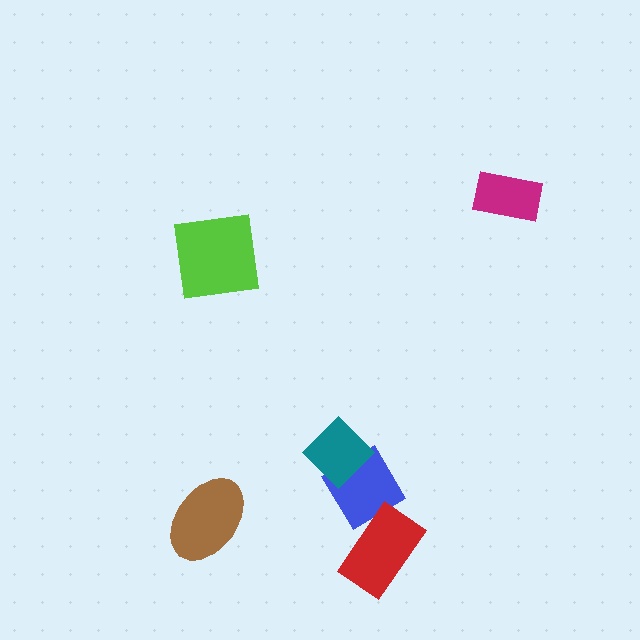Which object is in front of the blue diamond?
The teal diamond is in front of the blue diamond.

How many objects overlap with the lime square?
0 objects overlap with the lime square.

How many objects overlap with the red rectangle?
0 objects overlap with the red rectangle.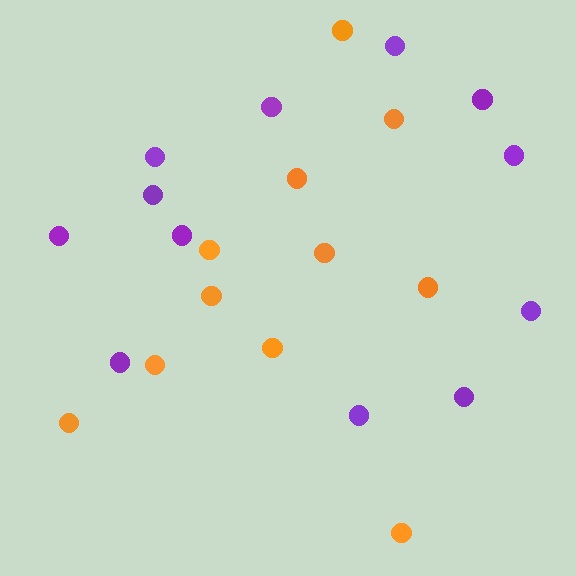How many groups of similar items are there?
There are 2 groups: one group of purple circles (12) and one group of orange circles (11).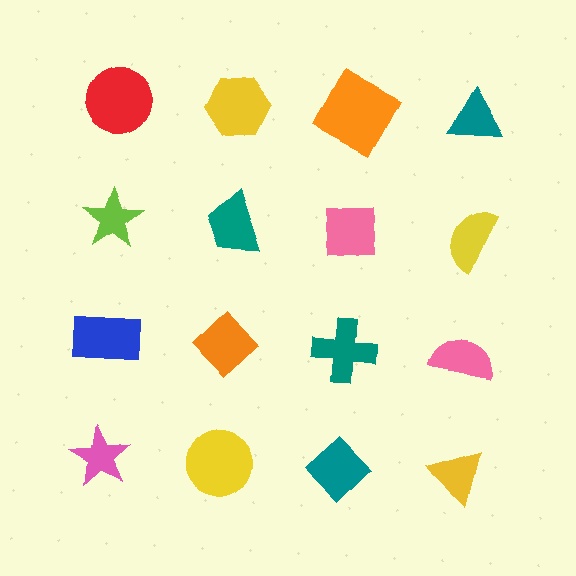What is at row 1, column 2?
A yellow hexagon.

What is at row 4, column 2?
A yellow circle.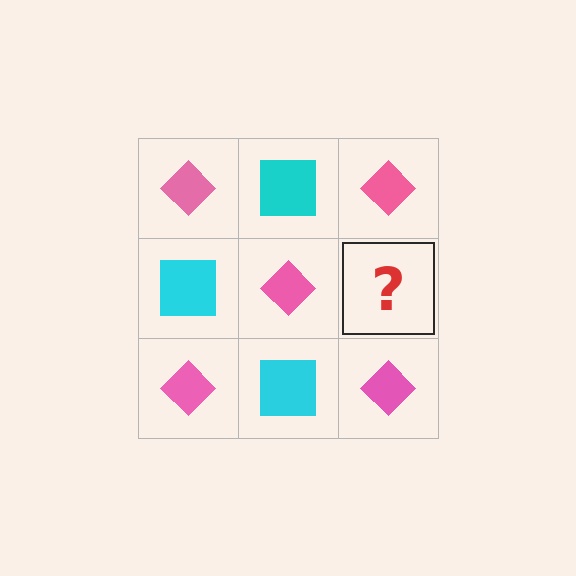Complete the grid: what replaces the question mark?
The question mark should be replaced with a cyan square.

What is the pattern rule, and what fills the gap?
The rule is that it alternates pink diamond and cyan square in a checkerboard pattern. The gap should be filled with a cyan square.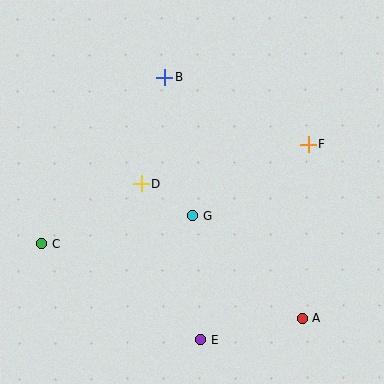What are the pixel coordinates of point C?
Point C is at (42, 244).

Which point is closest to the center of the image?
Point G at (193, 216) is closest to the center.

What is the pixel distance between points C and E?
The distance between C and E is 186 pixels.